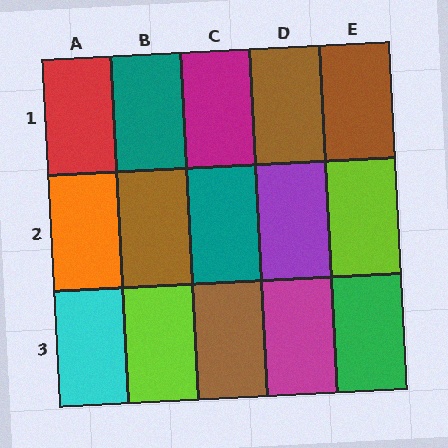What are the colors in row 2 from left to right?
Orange, brown, teal, purple, lime.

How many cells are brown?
4 cells are brown.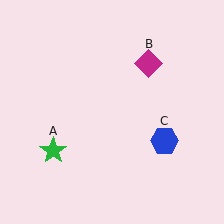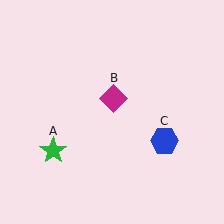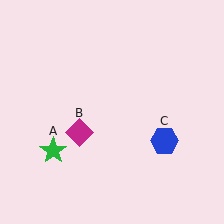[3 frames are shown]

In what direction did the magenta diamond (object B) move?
The magenta diamond (object B) moved down and to the left.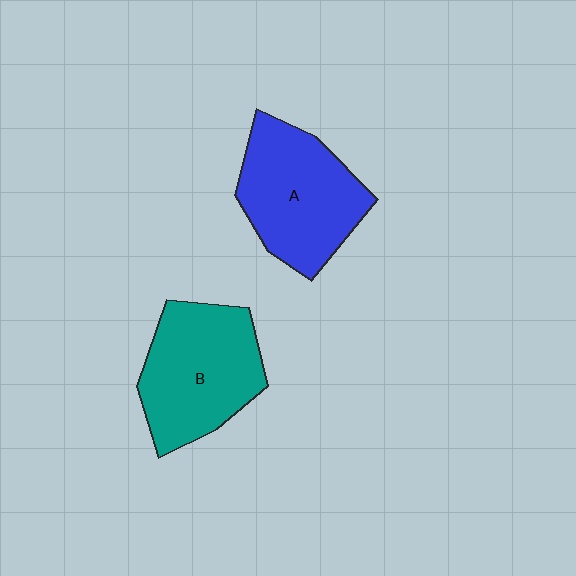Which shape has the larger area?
Shape B (teal).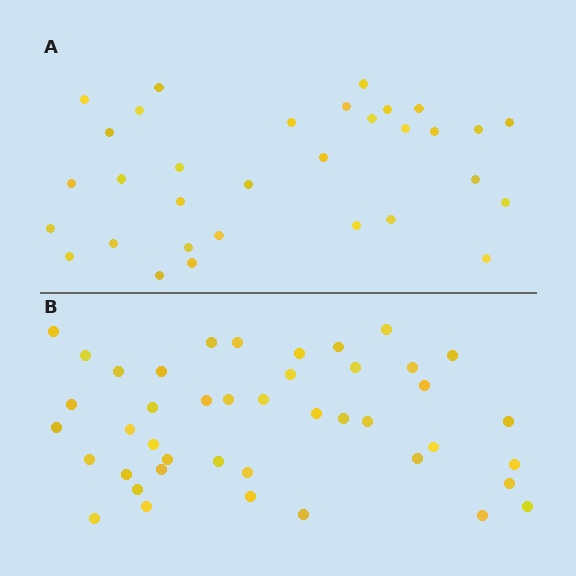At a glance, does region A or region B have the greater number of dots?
Region B (the bottom region) has more dots.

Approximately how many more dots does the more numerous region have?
Region B has roughly 12 or so more dots than region A.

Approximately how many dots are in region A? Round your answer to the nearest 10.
About 30 dots. (The exact count is 32, which rounds to 30.)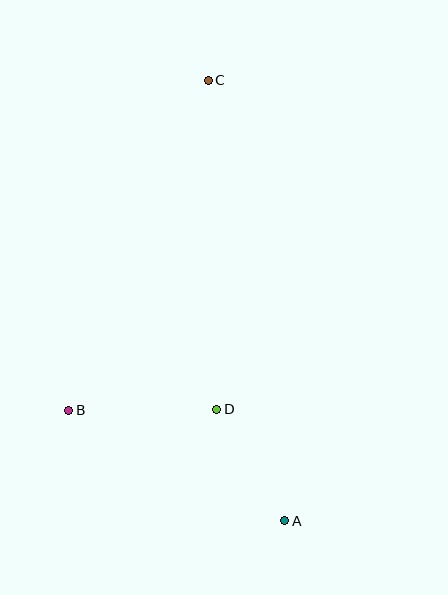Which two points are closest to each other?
Points A and D are closest to each other.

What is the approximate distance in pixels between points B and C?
The distance between B and C is approximately 358 pixels.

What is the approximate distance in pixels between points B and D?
The distance between B and D is approximately 148 pixels.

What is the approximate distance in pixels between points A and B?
The distance between A and B is approximately 243 pixels.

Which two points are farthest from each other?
Points A and C are farthest from each other.